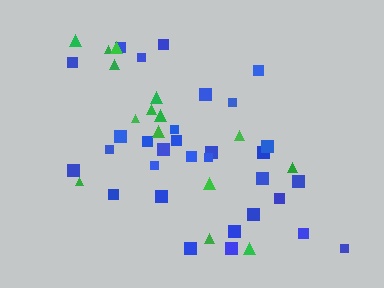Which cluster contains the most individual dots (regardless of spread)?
Blue (31).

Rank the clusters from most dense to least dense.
blue, green.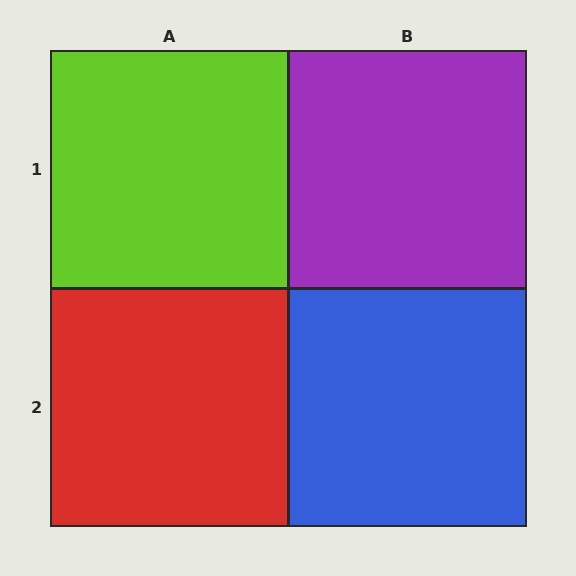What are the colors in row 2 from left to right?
Red, blue.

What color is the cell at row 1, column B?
Purple.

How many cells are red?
1 cell is red.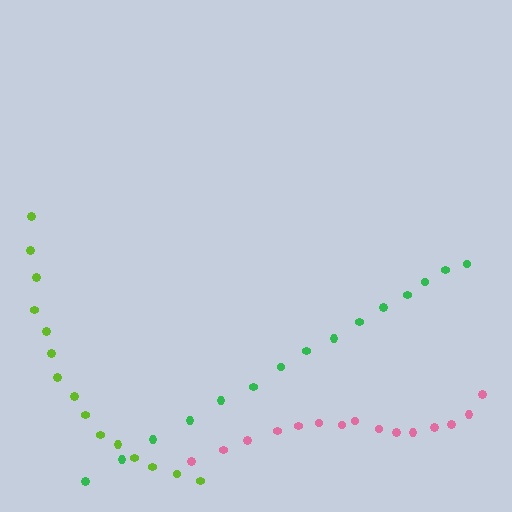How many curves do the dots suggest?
There are 3 distinct paths.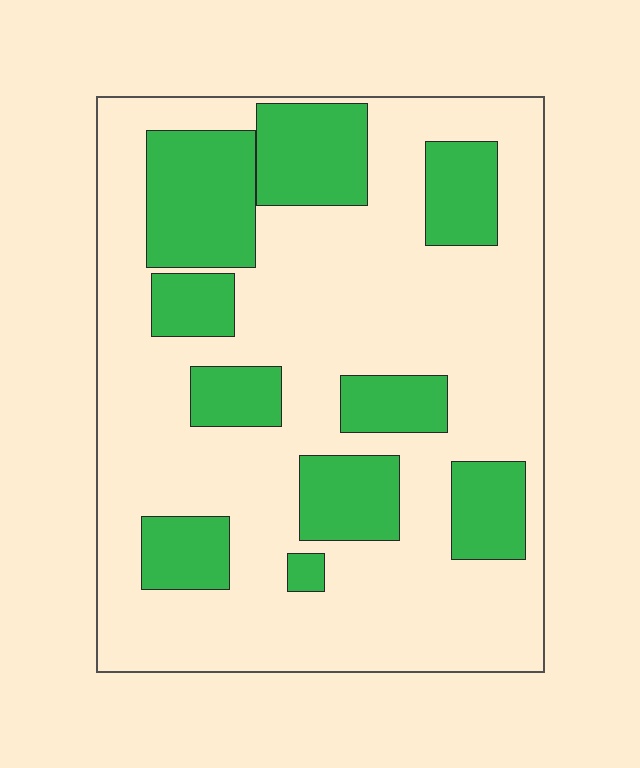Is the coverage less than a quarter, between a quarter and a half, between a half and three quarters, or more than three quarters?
Between a quarter and a half.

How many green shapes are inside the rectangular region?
10.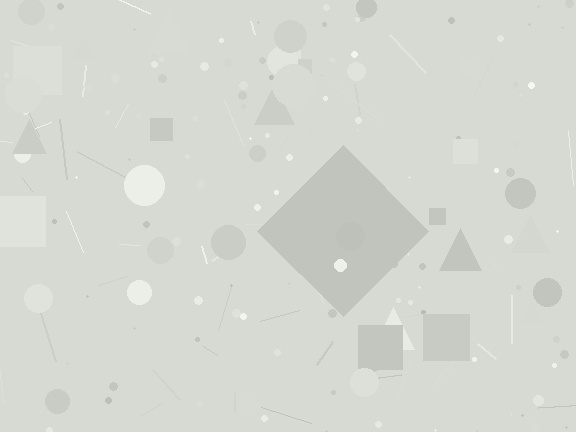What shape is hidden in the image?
A diamond is hidden in the image.